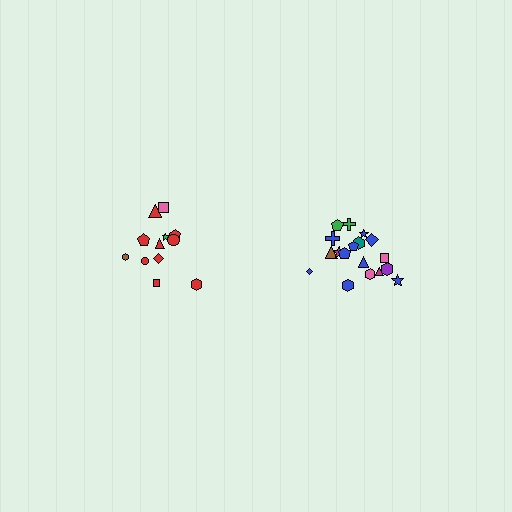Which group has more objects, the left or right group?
The right group.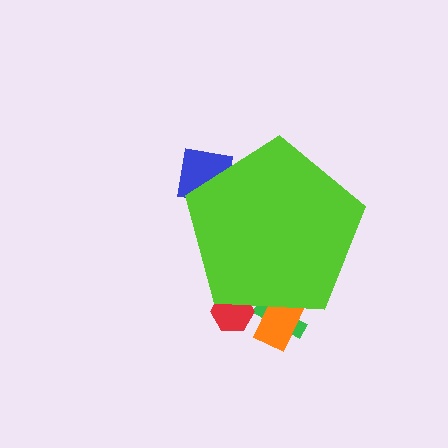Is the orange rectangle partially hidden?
Yes, the orange rectangle is partially hidden behind the lime pentagon.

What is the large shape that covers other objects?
A lime pentagon.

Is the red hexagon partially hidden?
Yes, the red hexagon is partially hidden behind the lime pentagon.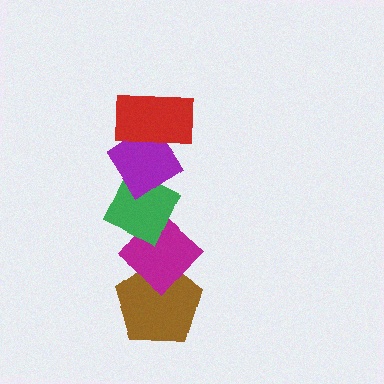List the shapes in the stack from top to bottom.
From top to bottom: the red rectangle, the purple diamond, the green diamond, the magenta diamond, the brown pentagon.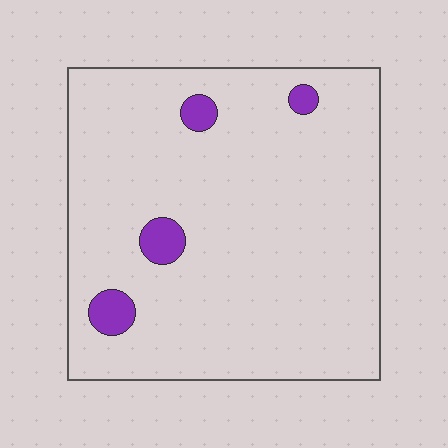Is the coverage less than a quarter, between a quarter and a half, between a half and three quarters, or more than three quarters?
Less than a quarter.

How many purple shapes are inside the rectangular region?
4.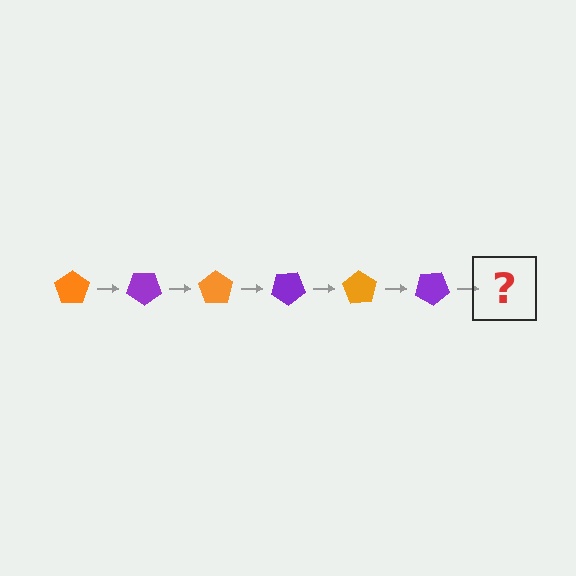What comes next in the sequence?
The next element should be an orange pentagon, rotated 210 degrees from the start.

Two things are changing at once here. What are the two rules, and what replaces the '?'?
The two rules are that it rotates 35 degrees each step and the color cycles through orange and purple. The '?' should be an orange pentagon, rotated 210 degrees from the start.